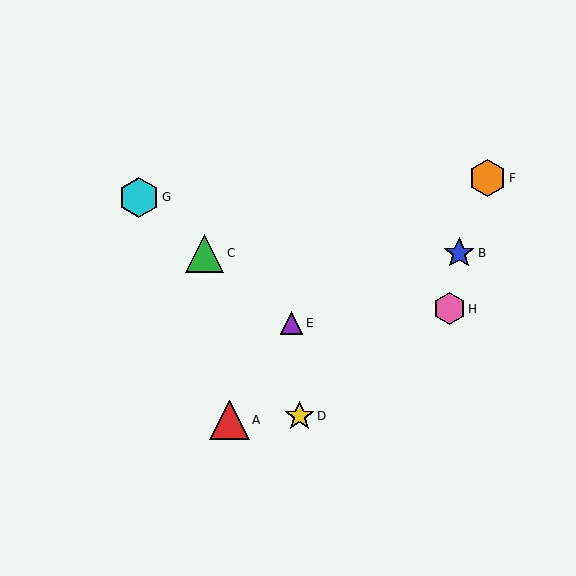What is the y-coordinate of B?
Object B is at y≈253.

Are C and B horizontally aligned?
Yes, both are at y≈253.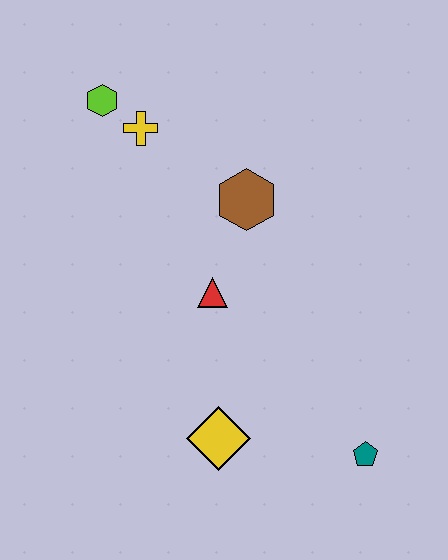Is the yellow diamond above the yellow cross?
No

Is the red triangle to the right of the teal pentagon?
No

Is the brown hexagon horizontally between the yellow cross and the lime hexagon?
No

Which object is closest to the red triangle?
The brown hexagon is closest to the red triangle.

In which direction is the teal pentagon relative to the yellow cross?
The teal pentagon is below the yellow cross.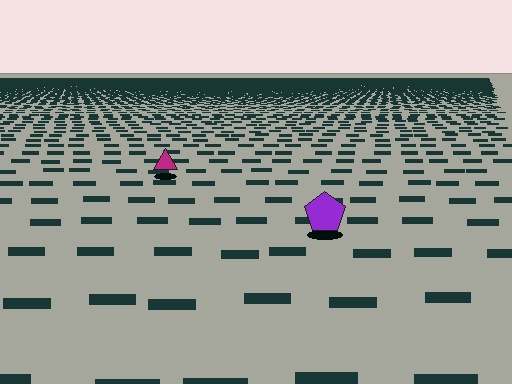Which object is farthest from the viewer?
The magenta triangle is farthest from the viewer. It appears smaller and the ground texture around it is denser.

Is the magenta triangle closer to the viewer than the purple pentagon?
No. The purple pentagon is closer — you can tell from the texture gradient: the ground texture is coarser near it.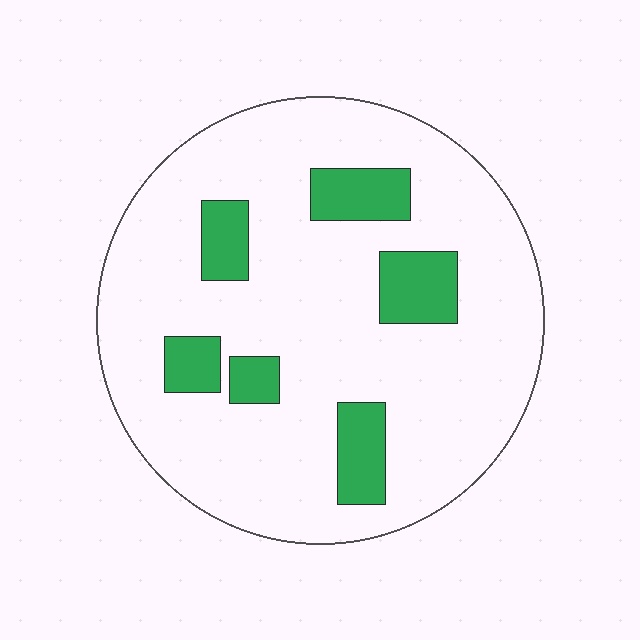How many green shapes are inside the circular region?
6.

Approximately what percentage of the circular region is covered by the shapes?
Approximately 15%.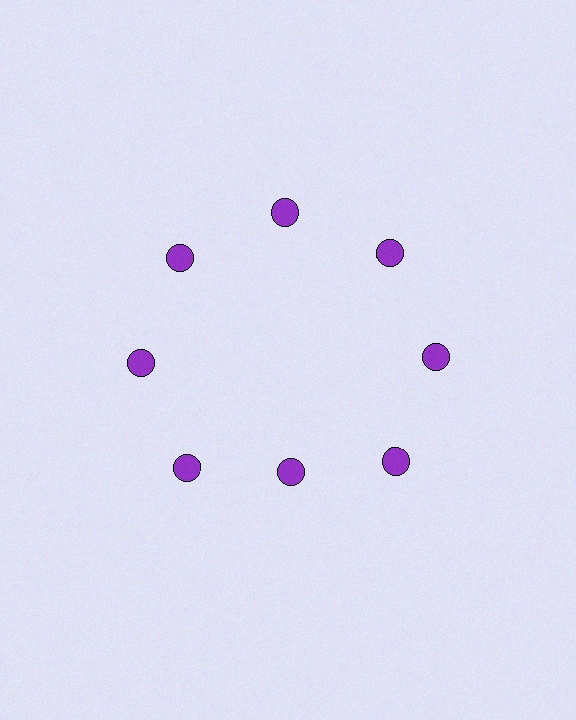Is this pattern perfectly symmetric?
No. The 8 purple circles are arranged in a ring, but one element near the 6 o'clock position is pulled inward toward the center, breaking the 8-fold rotational symmetry.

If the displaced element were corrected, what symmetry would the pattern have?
It would have 8-fold rotational symmetry — the pattern would map onto itself every 45 degrees.